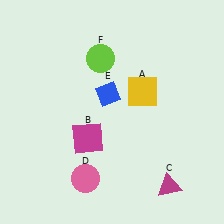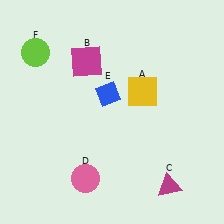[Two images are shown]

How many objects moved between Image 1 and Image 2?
2 objects moved between the two images.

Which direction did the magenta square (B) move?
The magenta square (B) moved up.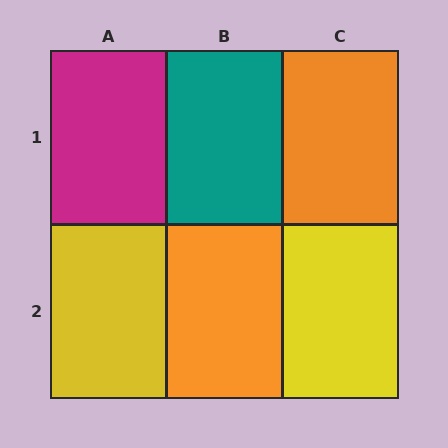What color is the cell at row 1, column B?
Teal.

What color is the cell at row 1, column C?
Orange.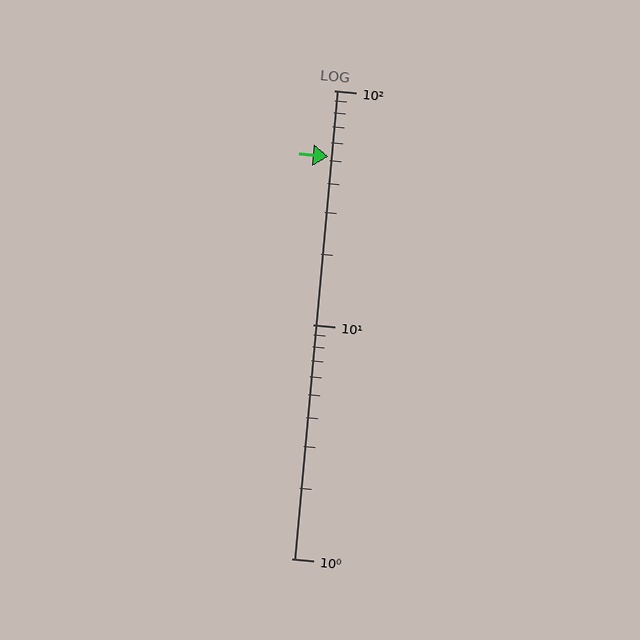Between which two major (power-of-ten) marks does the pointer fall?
The pointer is between 10 and 100.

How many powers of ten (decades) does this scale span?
The scale spans 2 decades, from 1 to 100.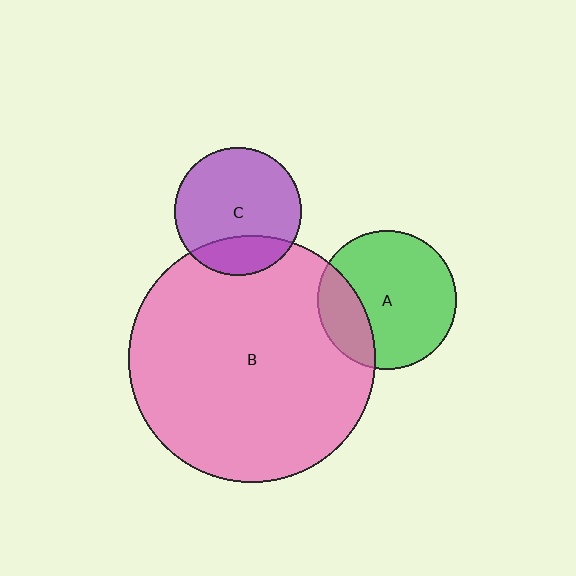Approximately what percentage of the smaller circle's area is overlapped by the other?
Approximately 25%.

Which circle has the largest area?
Circle B (pink).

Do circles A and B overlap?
Yes.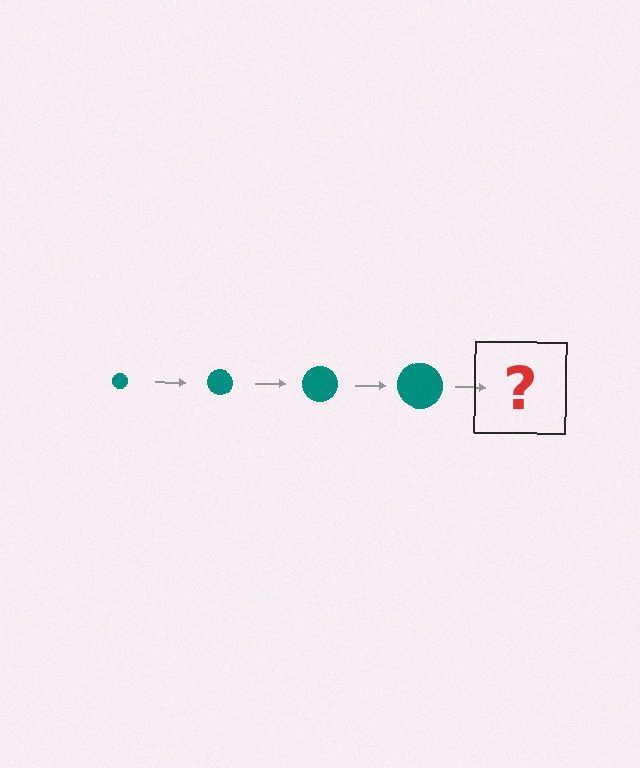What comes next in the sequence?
The next element should be a teal circle, larger than the previous one.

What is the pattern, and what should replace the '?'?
The pattern is that the circle gets progressively larger each step. The '?' should be a teal circle, larger than the previous one.